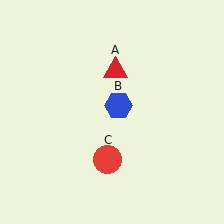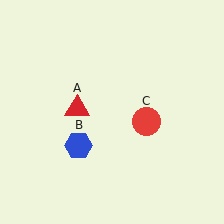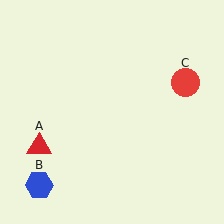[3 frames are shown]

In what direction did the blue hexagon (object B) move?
The blue hexagon (object B) moved down and to the left.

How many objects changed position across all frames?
3 objects changed position: red triangle (object A), blue hexagon (object B), red circle (object C).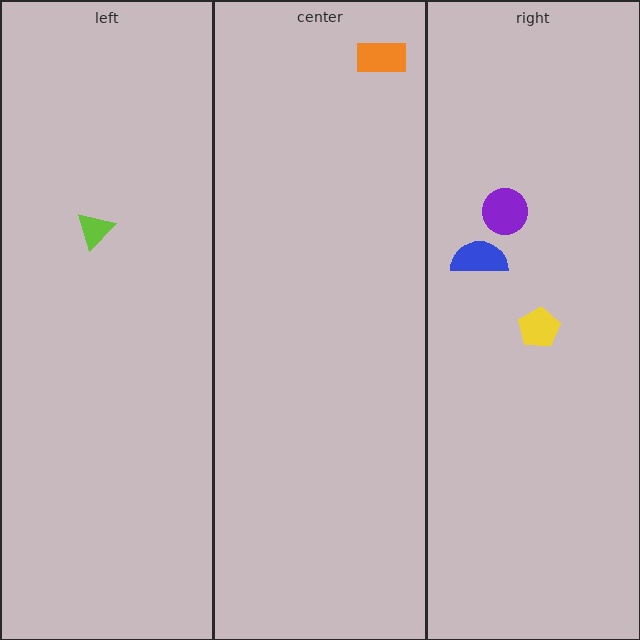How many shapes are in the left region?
1.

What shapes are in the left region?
The lime triangle.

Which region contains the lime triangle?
The left region.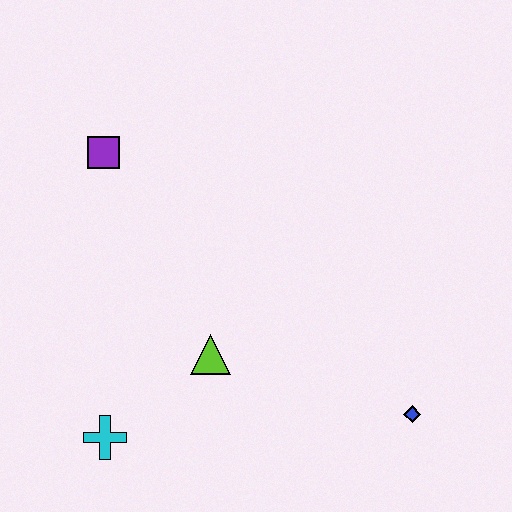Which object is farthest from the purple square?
The blue diamond is farthest from the purple square.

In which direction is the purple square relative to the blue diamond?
The purple square is to the left of the blue diamond.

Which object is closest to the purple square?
The lime triangle is closest to the purple square.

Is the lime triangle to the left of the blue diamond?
Yes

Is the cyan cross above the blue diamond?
No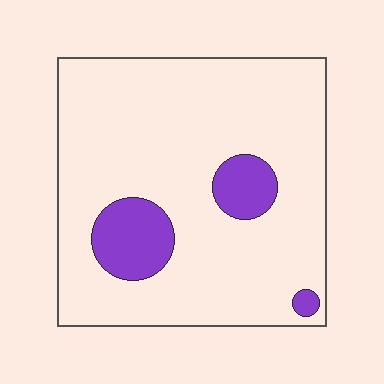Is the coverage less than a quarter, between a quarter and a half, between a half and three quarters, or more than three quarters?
Less than a quarter.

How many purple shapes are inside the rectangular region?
3.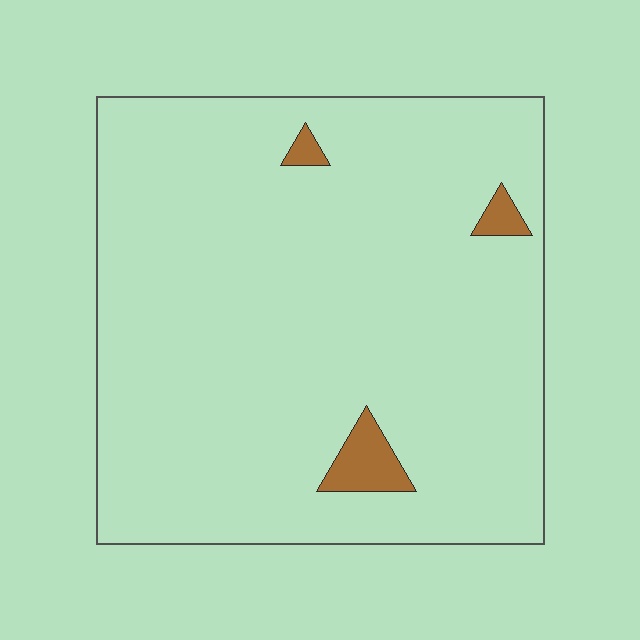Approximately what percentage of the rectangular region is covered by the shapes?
Approximately 5%.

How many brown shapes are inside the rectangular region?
3.